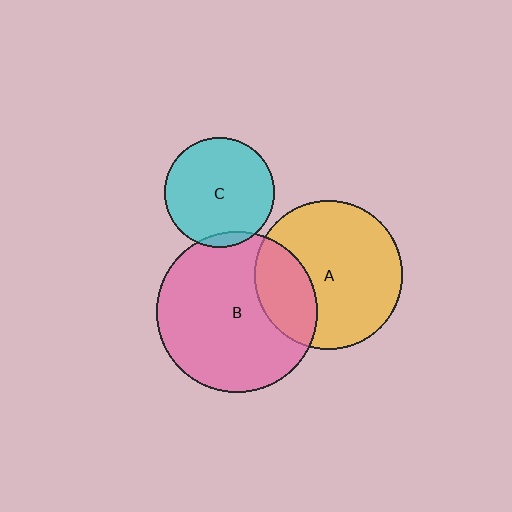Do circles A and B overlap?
Yes.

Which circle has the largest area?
Circle B (pink).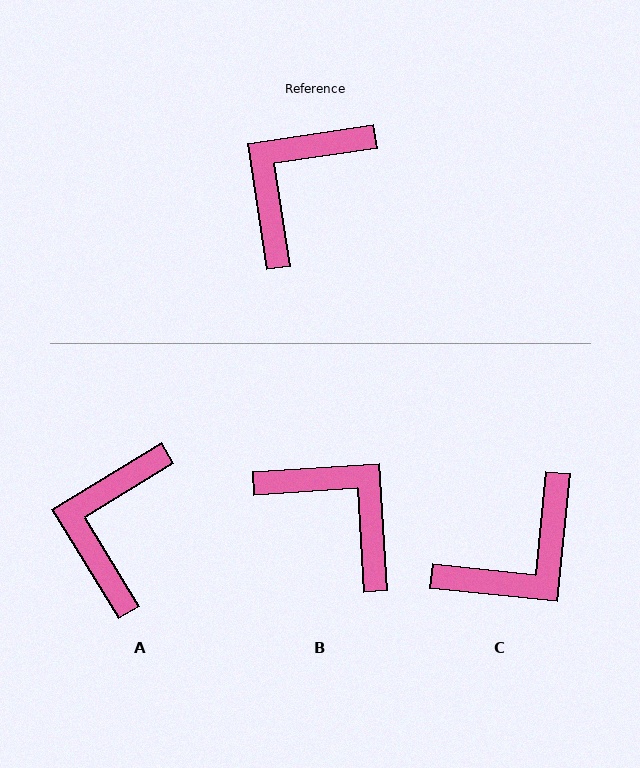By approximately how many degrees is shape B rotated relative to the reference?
Approximately 95 degrees clockwise.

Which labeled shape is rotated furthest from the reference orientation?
C, about 165 degrees away.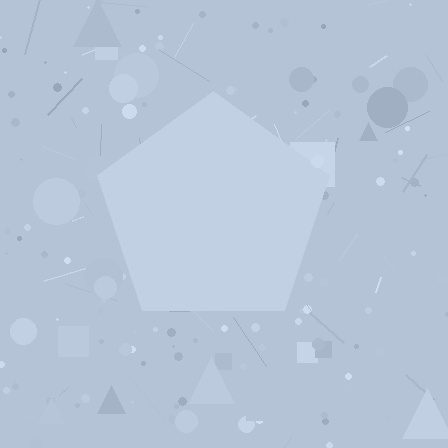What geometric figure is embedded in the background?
A pentagon is embedded in the background.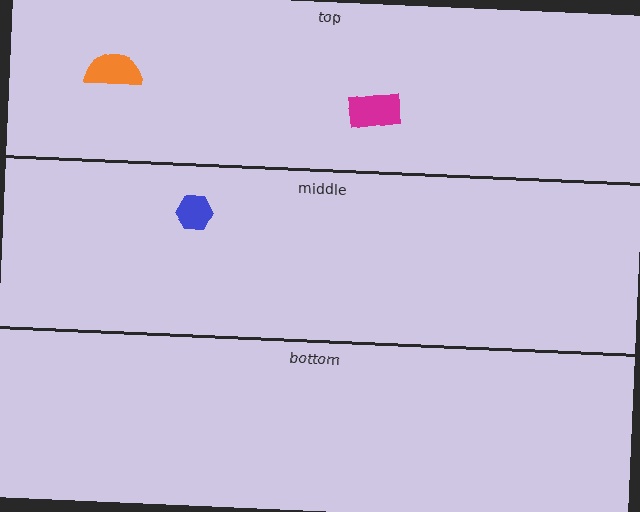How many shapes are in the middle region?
1.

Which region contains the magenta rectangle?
The top region.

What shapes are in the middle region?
The blue hexagon.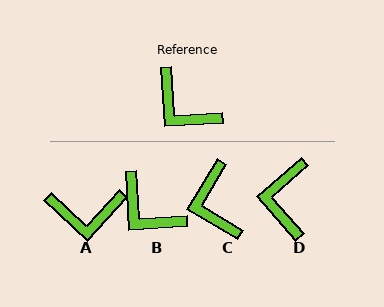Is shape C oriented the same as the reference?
No, it is off by about 34 degrees.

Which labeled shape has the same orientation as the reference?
B.